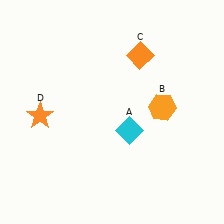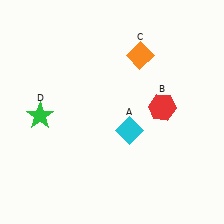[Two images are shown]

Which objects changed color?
B changed from orange to red. D changed from orange to green.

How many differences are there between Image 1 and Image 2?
There are 2 differences between the two images.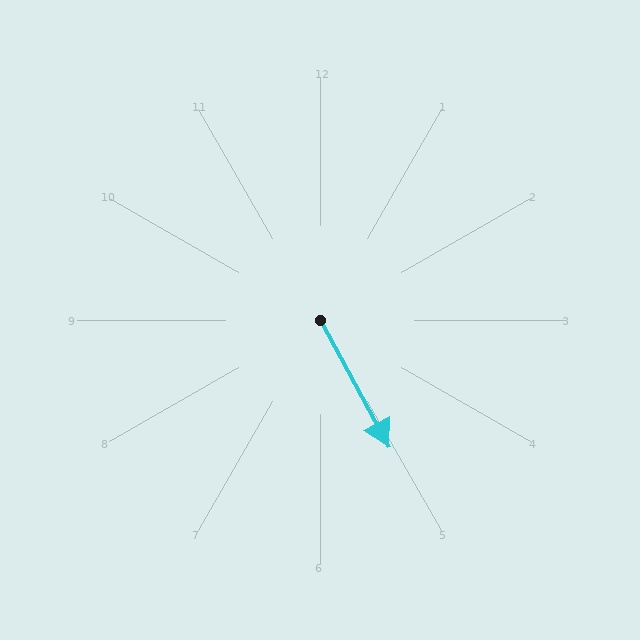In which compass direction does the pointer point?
Southeast.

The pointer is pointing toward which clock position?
Roughly 5 o'clock.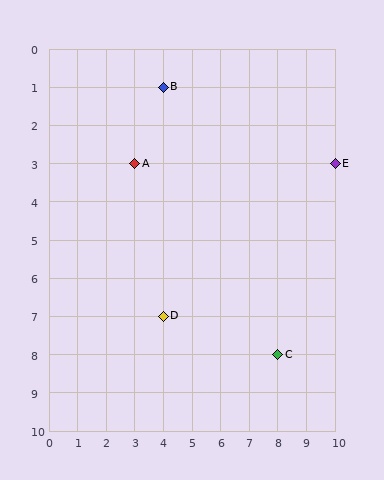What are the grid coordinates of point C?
Point C is at grid coordinates (8, 8).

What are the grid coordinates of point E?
Point E is at grid coordinates (10, 3).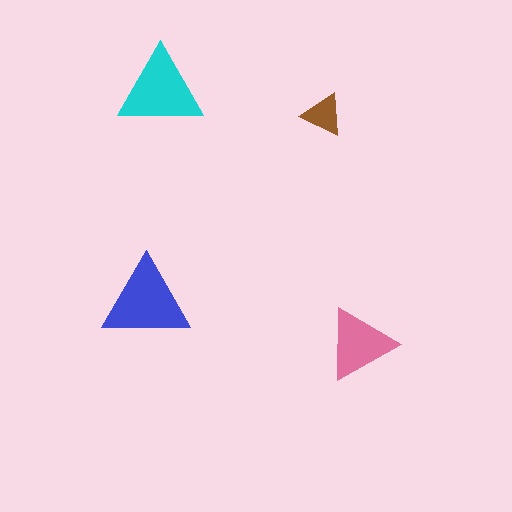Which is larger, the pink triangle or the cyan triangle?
The cyan one.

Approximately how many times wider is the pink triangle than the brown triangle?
About 1.5 times wider.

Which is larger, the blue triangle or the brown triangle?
The blue one.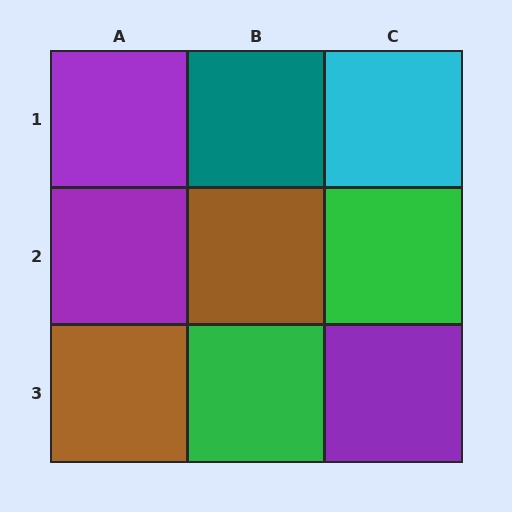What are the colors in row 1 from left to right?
Purple, teal, cyan.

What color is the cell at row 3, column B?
Green.